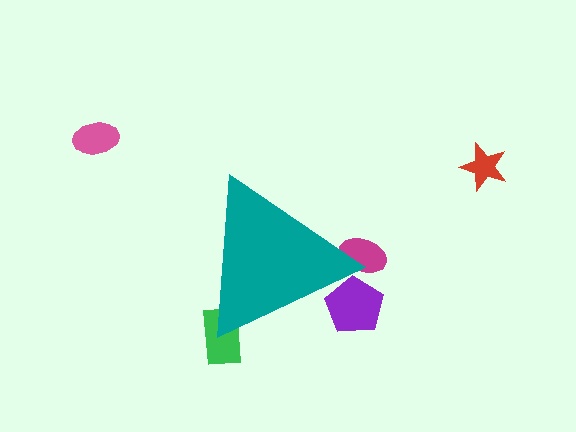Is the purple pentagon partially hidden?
Yes, the purple pentagon is partially hidden behind the teal triangle.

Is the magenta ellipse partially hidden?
Yes, the magenta ellipse is partially hidden behind the teal triangle.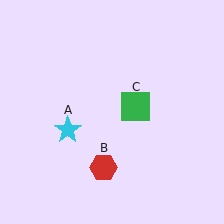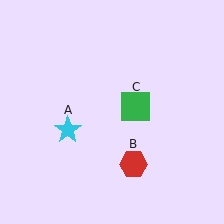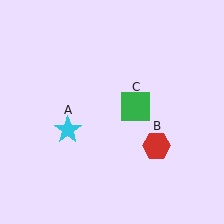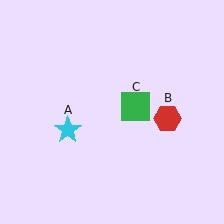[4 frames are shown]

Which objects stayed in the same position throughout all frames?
Cyan star (object A) and green square (object C) remained stationary.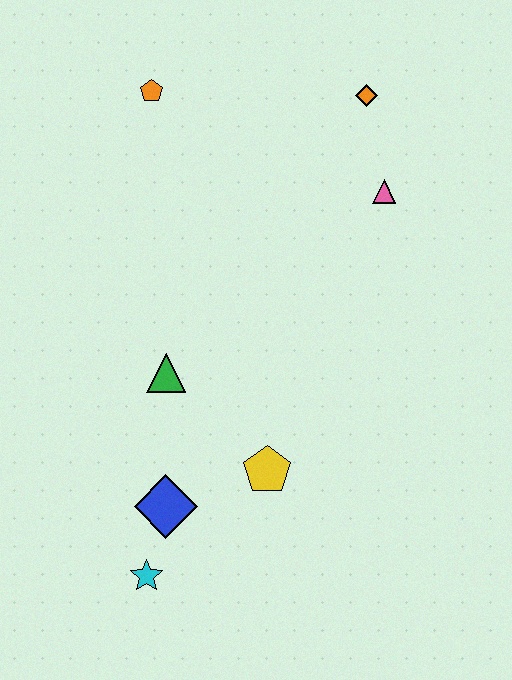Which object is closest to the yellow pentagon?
The blue diamond is closest to the yellow pentagon.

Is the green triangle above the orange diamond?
No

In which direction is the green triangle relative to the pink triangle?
The green triangle is to the left of the pink triangle.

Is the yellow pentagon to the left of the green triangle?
No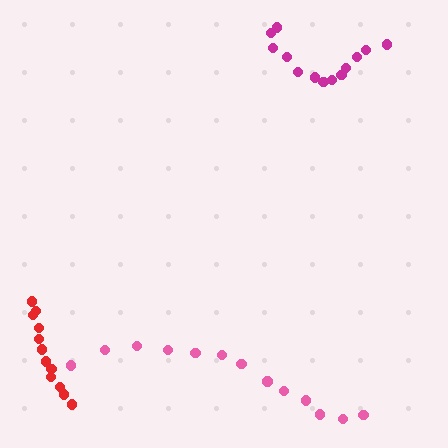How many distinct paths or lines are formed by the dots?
There are 3 distinct paths.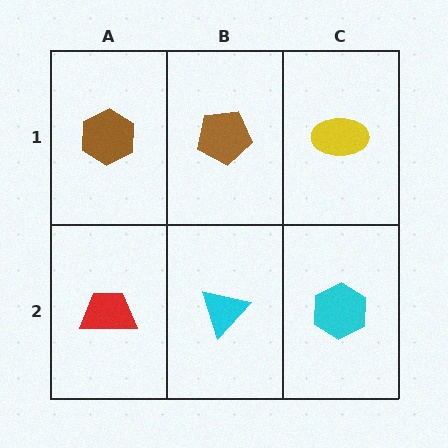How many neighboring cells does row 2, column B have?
3.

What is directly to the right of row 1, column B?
A yellow ellipse.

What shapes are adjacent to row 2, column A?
A brown hexagon (row 1, column A), a cyan triangle (row 2, column B).